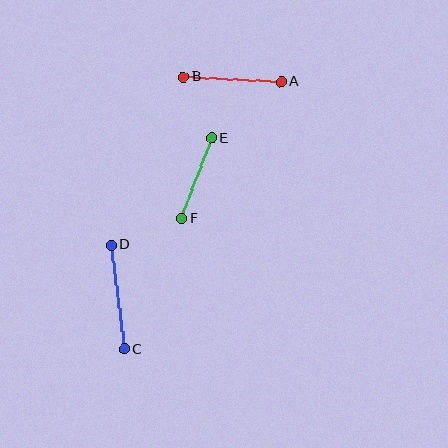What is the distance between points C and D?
The distance is approximately 105 pixels.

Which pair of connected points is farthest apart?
Points C and D are farthest apart.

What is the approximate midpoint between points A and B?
The midpoint is at approximately (232, 79) pixels.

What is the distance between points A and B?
The distance is approximately 98 pixels.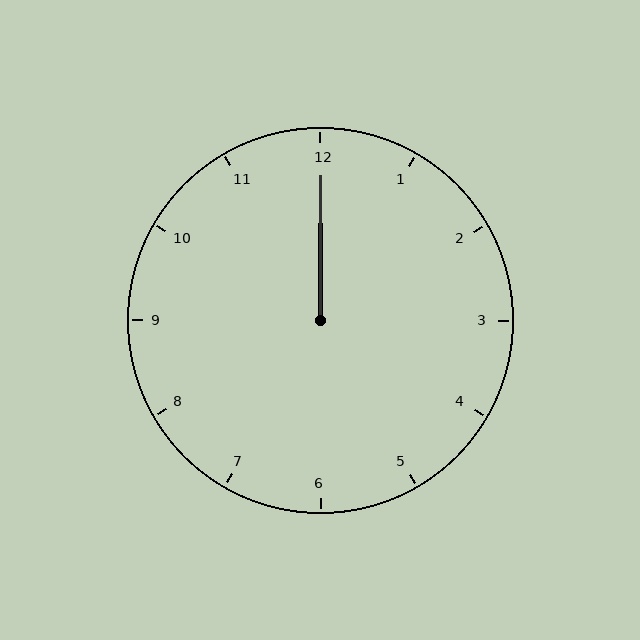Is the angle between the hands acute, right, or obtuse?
It is acute.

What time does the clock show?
12:00.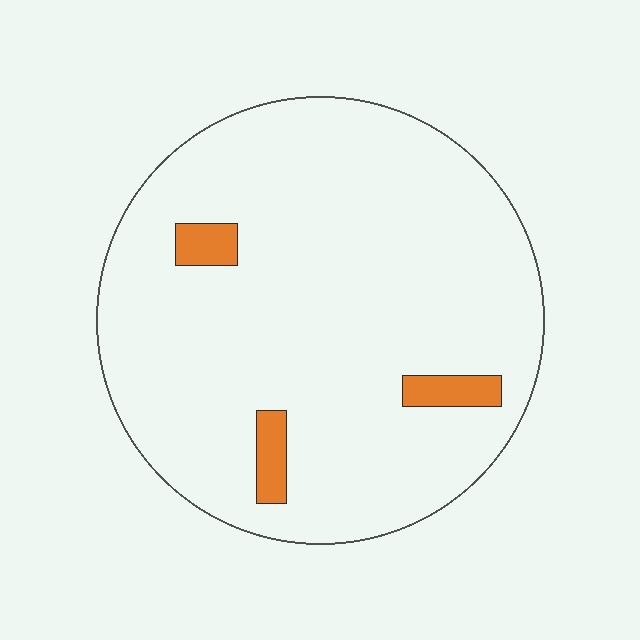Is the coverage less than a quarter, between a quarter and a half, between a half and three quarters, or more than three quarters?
Less than a quarter.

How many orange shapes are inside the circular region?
3.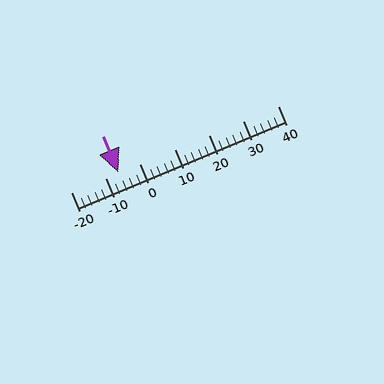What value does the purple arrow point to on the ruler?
The purple arrow points to approximately -6.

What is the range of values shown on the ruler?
The ruler shows values from -20 to 40.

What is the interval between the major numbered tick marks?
The major tick marks are spaced 10 units apart.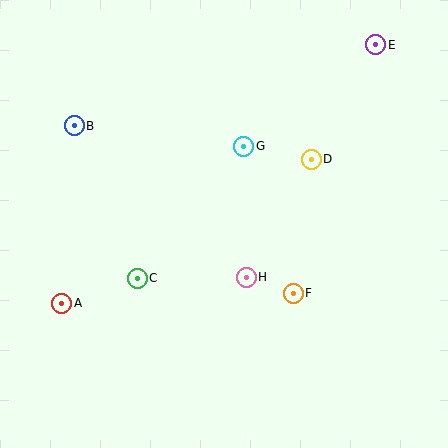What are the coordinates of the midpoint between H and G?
The midpoint between H and G is at (245, 212).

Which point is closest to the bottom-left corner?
Point A is closest to the bottom-left corner.